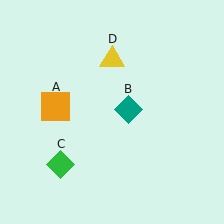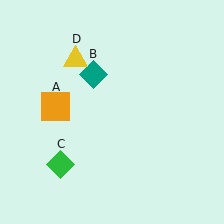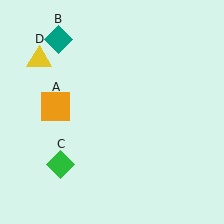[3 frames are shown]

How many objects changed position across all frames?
2 objects changed position: teal diamond (object B), yellow triangle (object D).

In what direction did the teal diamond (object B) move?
The teal diamond (object B) moved up and to the left.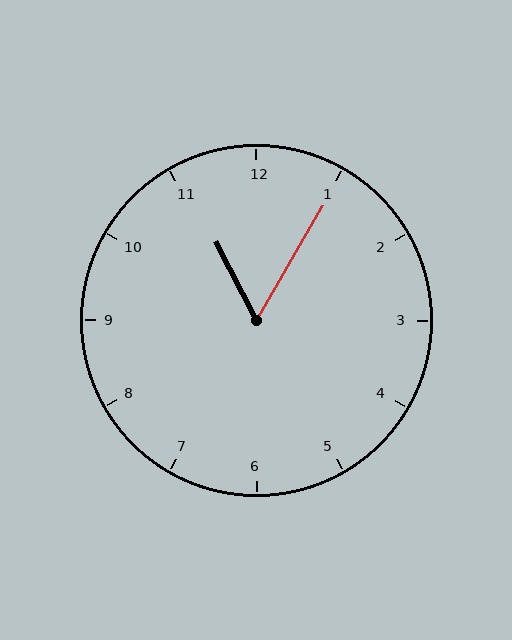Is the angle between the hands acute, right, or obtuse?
It is acute.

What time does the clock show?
11:05.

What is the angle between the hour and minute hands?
Approximately 58 degrees.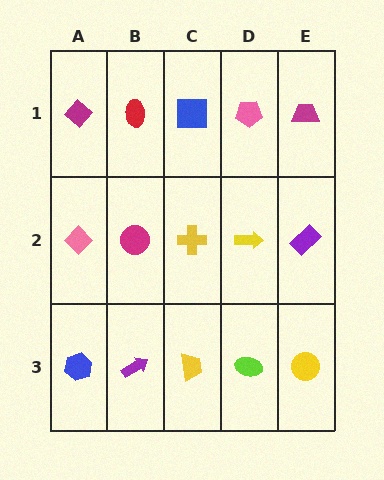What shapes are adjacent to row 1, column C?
A yellow cross (row 2, column C), a red ellipse (row 1, column B), a pink pentagon (row 1, column D).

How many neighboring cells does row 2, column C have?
4.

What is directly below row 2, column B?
A purple arrow.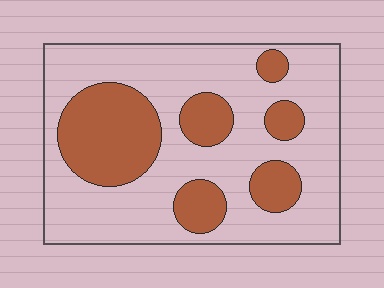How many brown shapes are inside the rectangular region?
6.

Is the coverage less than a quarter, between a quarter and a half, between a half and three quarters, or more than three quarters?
Between a quarter and a half.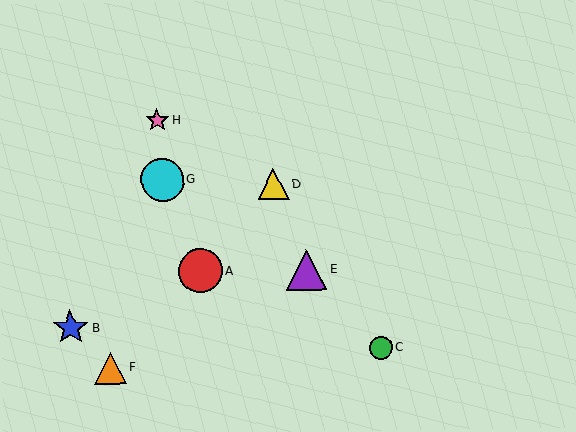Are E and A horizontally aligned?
Yes, both are at y≈270.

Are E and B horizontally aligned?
No, E is at y≈270 and B is at y≈328.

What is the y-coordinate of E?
Object E is at y≈270.